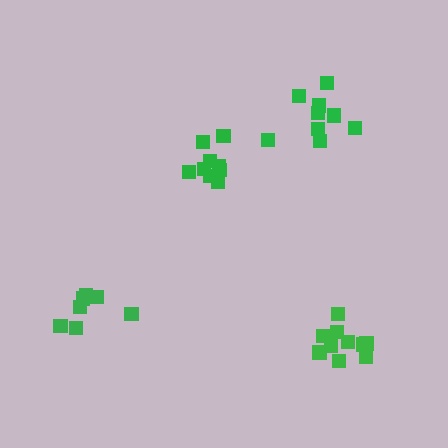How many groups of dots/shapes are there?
There are 4 groups.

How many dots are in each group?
Group 1: 7 dots, Group 2: 9 dots, Group 3: 9 dots, Group 4: 10 dots (35 total).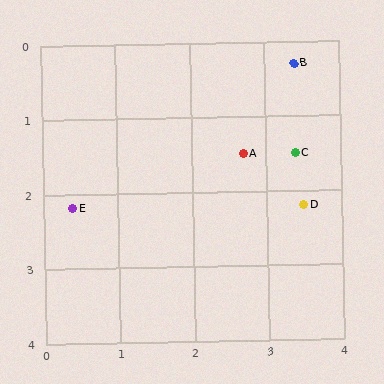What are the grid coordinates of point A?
Point A is at approximately (2.7, 1.5).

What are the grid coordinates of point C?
Point C is at approximately (3.4, 1.5).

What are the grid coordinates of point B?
Point B is at approximately (3.4, 0.3).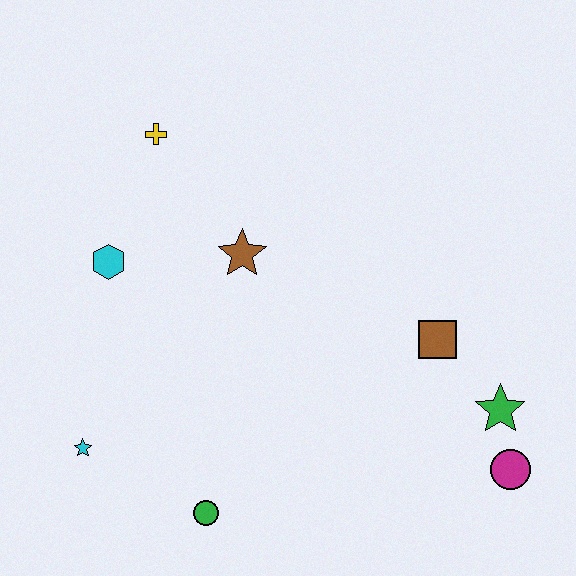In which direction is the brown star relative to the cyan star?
The brown star is above the cyan star.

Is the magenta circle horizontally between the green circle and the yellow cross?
No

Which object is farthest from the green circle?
The yellow cross is farthest from the green circle.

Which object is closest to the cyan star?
The green circle is closest to the cyan star.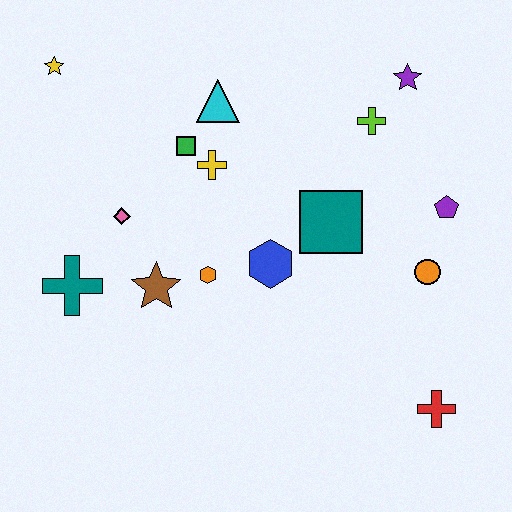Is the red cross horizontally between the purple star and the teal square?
No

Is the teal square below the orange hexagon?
No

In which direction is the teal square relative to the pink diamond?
The teal square is to the right of the pink diamond.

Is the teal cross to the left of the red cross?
Yes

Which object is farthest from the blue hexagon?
The yellow star is farthest from the blue hexagon.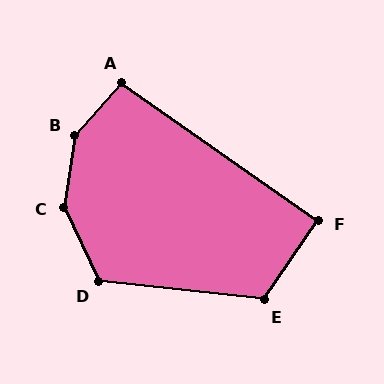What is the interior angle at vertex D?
Approximately 121 degrees (obtuse).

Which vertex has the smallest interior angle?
F, at approximately 91 degrees.